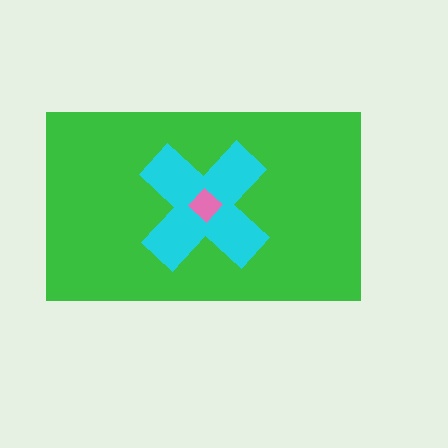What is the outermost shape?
The green rectangle.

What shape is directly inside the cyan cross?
The pink diamond.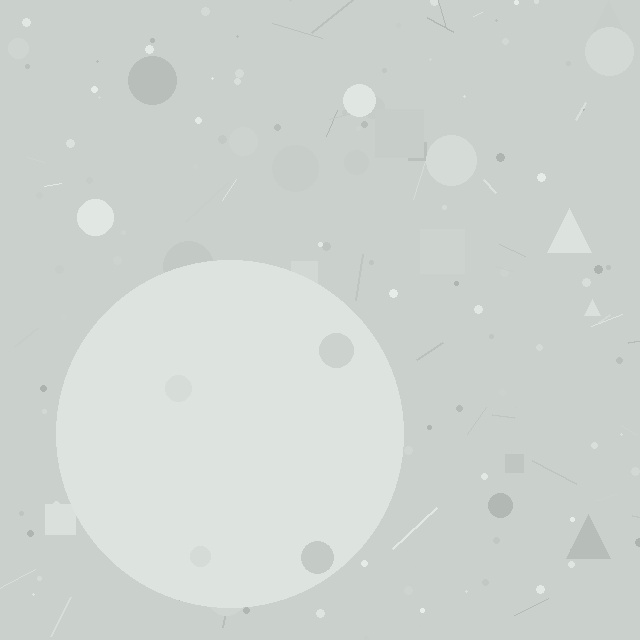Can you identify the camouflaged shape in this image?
The camouflaged shape is a circle.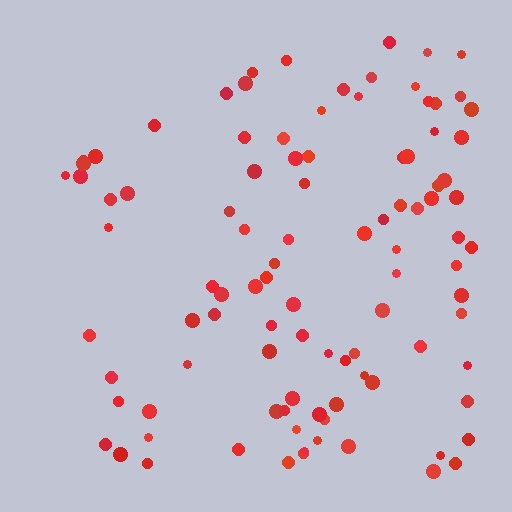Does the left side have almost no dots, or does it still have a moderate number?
Still a moderate number, just noticeably fewer than the right.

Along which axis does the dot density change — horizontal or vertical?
Horizontal.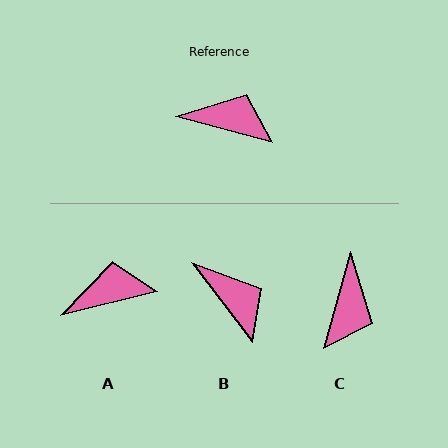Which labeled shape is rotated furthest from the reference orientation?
C, about 90 degrees away.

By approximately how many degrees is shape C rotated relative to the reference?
Approximately 90 degrees clockwise.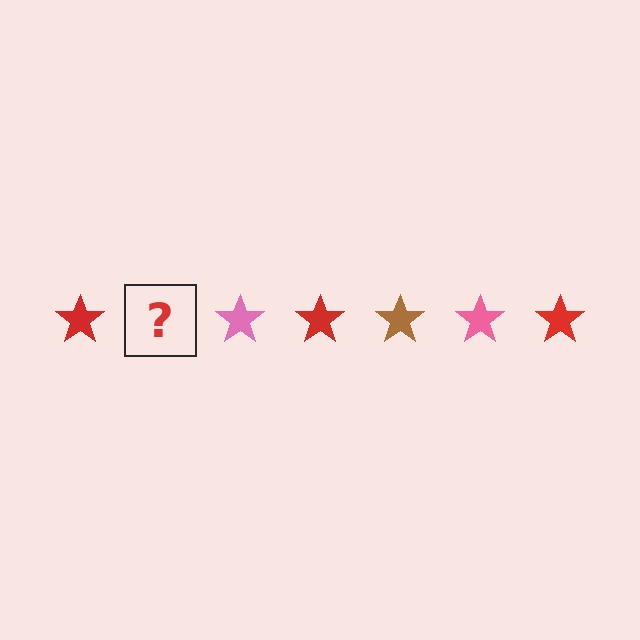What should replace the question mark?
The question mark should be replaced with a brown star.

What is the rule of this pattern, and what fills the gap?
The rule is that the pattern cycles through red, brown, pink stars. The gap should be filled with a brown star.